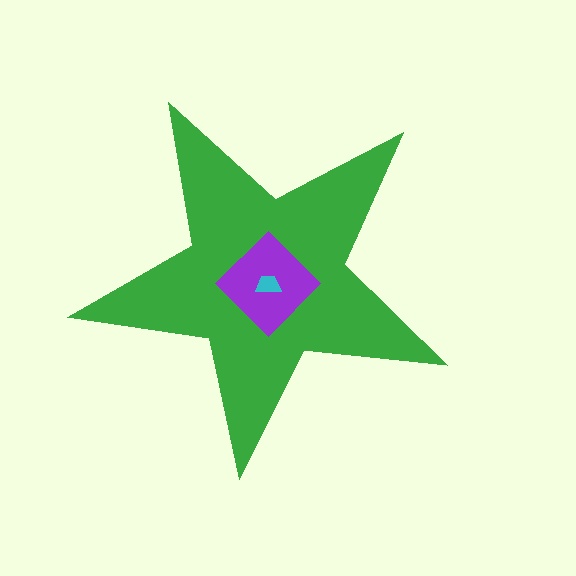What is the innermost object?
The cyan trapezoid.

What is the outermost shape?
The green star.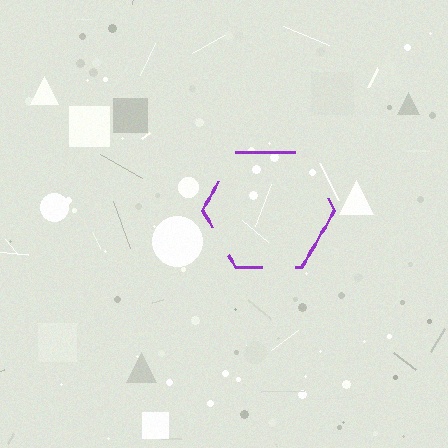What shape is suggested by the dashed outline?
The dashed outline suggests a hexagon.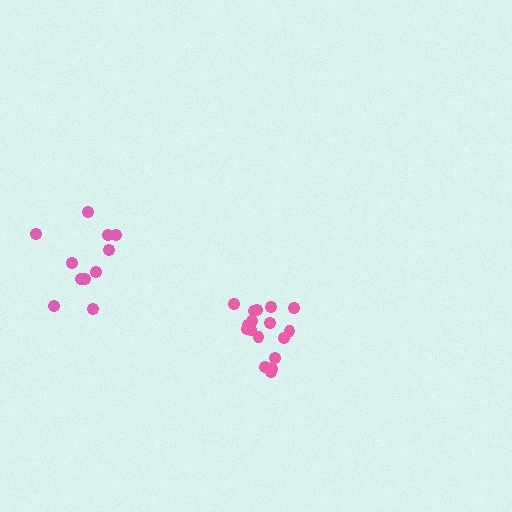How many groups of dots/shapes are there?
There are 2 groups.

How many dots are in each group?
Group 1: 17 dots, Group 2: 11 dots (28 total).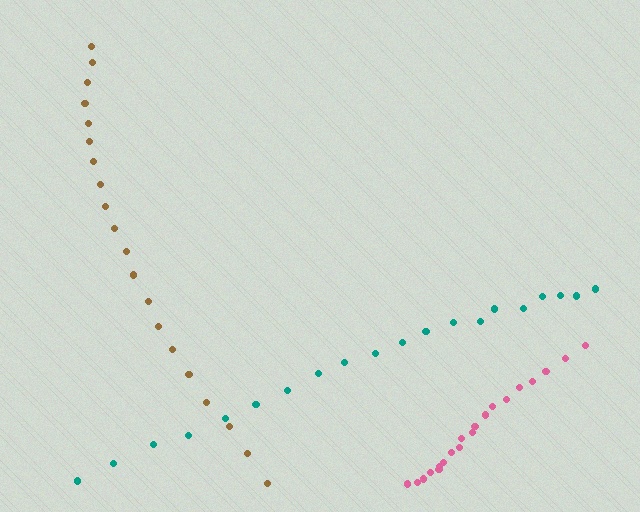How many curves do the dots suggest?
There are 3 distinct paths.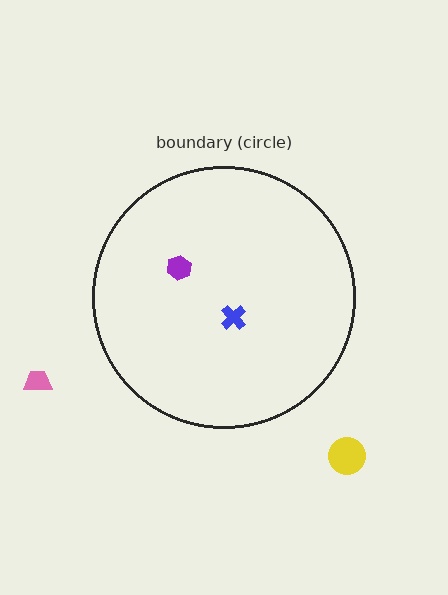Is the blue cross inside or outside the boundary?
Inside.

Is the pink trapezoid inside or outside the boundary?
Outside.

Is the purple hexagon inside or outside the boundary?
Inside.